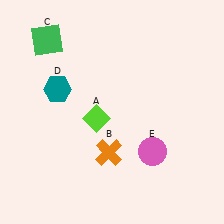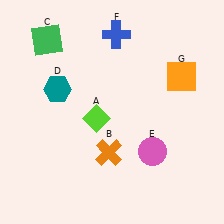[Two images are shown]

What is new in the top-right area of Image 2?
An orange square (G) was added in the top-right area of Image 2.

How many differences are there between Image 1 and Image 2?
There are 2 differences between the two images.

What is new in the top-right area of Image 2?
A blue cross (F) was added in the top-right area of Image 2.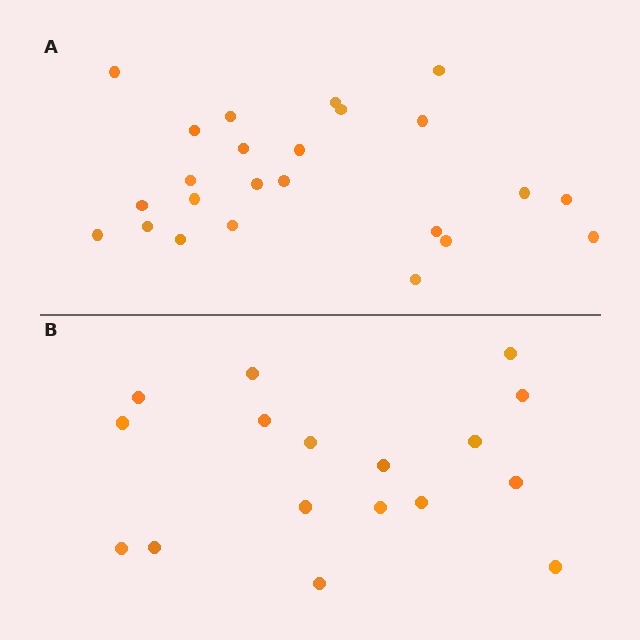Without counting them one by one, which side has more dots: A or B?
Region A (the top region) has more dots.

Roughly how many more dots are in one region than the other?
Region A has roughly 8 or so more dots than region B.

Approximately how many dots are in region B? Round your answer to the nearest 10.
About 20 dots. (The exact count is 17, which rounds to 20.)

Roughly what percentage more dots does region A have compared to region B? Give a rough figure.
About 40% more.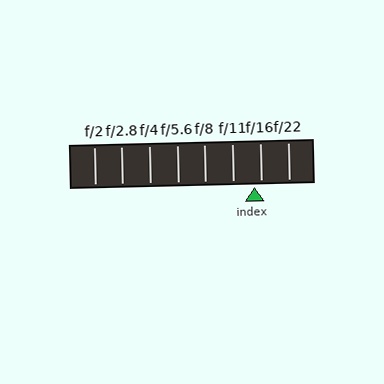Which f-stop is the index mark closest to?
The index mark is closest to f/16.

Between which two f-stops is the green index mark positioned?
The index mark is between f/11 and f/16.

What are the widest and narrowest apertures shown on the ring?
The widest aperture shown is f/2 and the narrowest is f/22.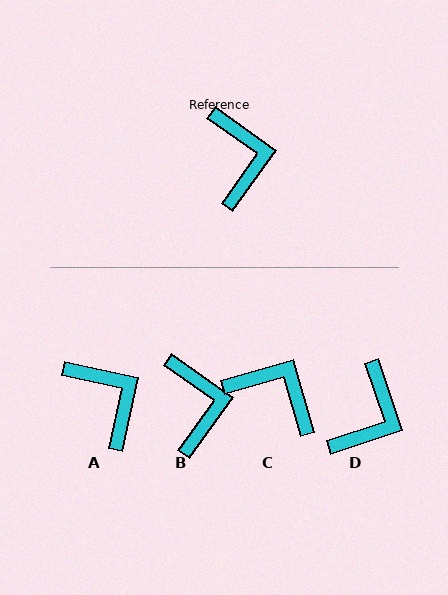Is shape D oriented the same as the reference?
No, it is off by about 36 degrees.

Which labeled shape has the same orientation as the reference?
B.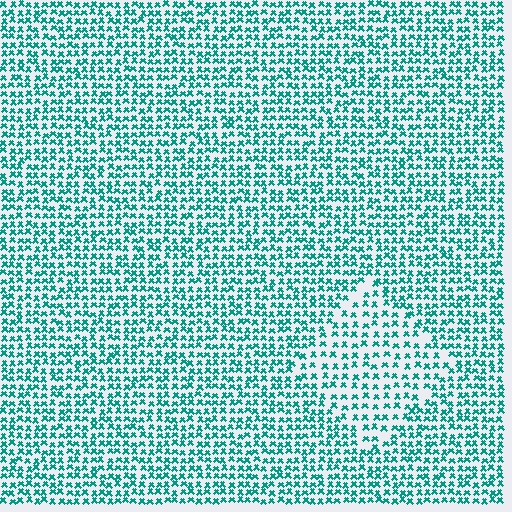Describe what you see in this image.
The image contains small teal elements arranged at two different densities. A diamond-shaped region is visible where the elements are less densely packed than the surrounding area.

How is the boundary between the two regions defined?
The boundary is defined by a change in element density (approximately 1.6x ratio). All elements are the same color, size, and shape.